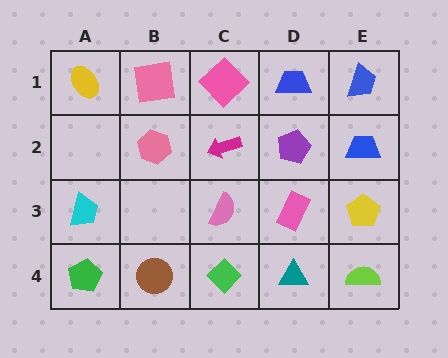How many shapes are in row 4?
5 shapes.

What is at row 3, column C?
A pink semicircle.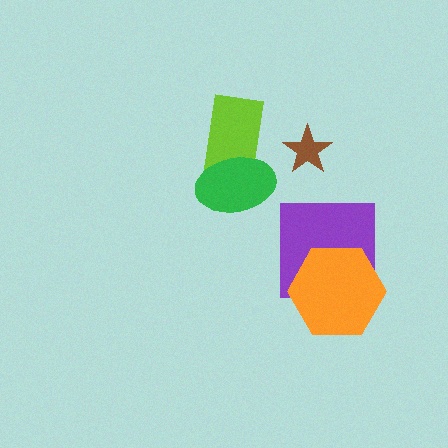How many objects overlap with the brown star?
0 objects overlap with the brown star.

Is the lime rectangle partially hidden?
Yes, it is partially covered by another shape.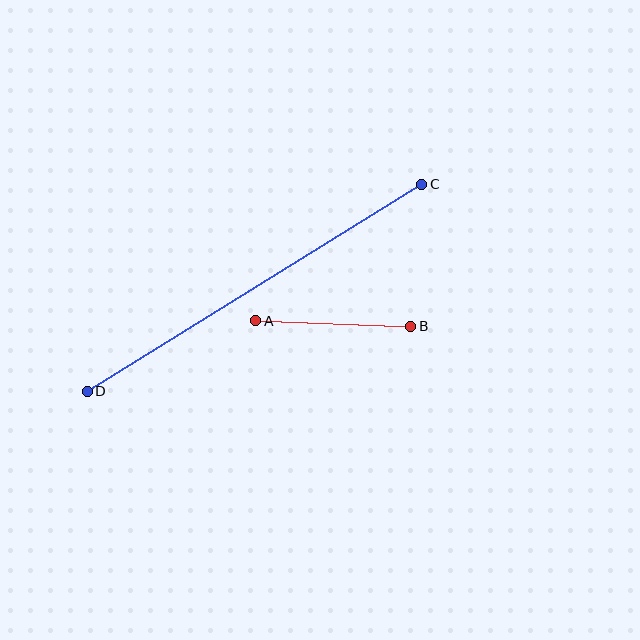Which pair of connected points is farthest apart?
Points C and D are farthest apart.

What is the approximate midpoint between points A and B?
The midpoint is at approximately (333, 324) pixels.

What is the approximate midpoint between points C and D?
The midpoint is at approximately (254, 288) pixels.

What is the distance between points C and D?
The distance is approximately 393 pixels.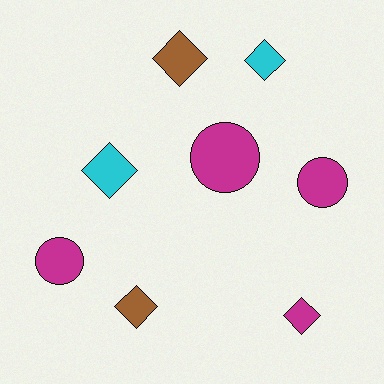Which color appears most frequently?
Magenta, with 4 objects.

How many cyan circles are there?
There are no cyan circles.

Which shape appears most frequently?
Diamond, with 5 objects.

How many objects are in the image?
There are 8 objects.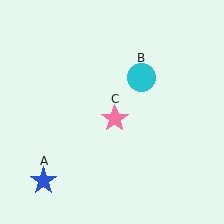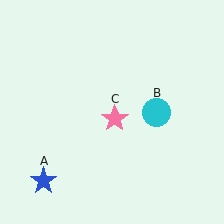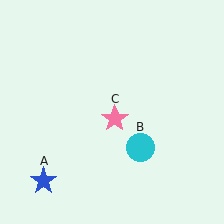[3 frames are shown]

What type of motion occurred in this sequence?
The cyan circle (object B) rotated clockwise around the center of the scene.